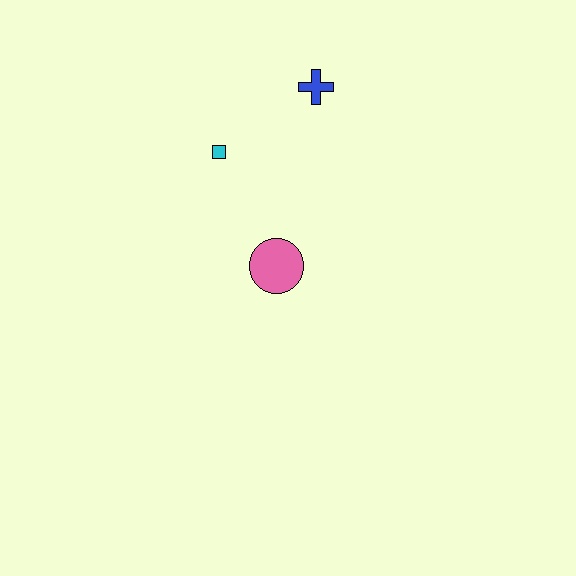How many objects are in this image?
There are 3 objects.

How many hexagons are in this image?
There are no hexagons.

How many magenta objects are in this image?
There are no magenta objects.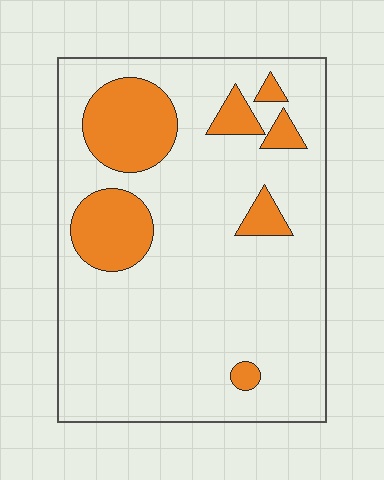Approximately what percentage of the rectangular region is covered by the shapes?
Approximately 20%.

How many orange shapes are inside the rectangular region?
7.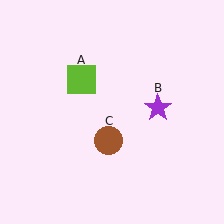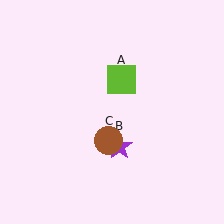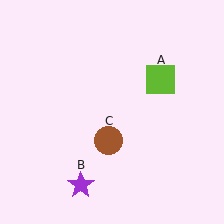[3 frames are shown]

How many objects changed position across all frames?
2 objects changed position: lime square (object A), purple star (object B).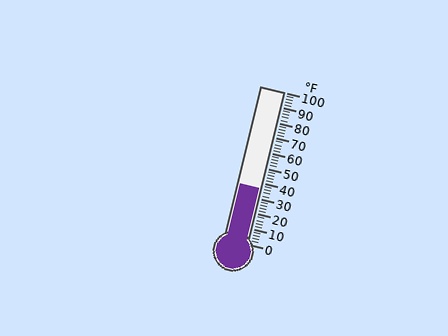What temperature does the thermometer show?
The thermometer shows approximately 36°F.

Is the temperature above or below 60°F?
The temperature is below 60°F.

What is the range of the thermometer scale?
The thermometer scale ranges from 0°F to 100°F.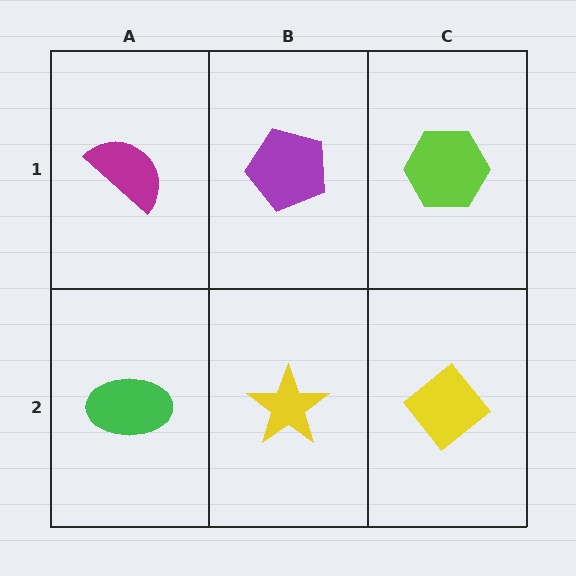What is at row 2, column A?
A green ellipse.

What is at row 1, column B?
A purple pentagon.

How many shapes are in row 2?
3 shapes.